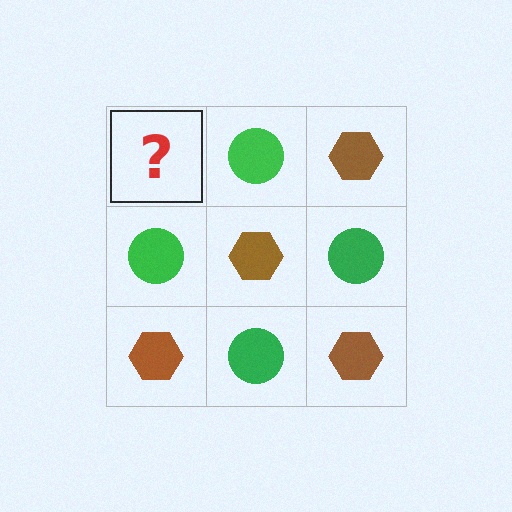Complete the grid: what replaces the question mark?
The question mark should be replaced with a brown hexagon.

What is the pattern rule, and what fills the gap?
The rule is that it alternates brown hexagon and green circle in a checkerboard pattern. The gap should be filled with a brown hexagon.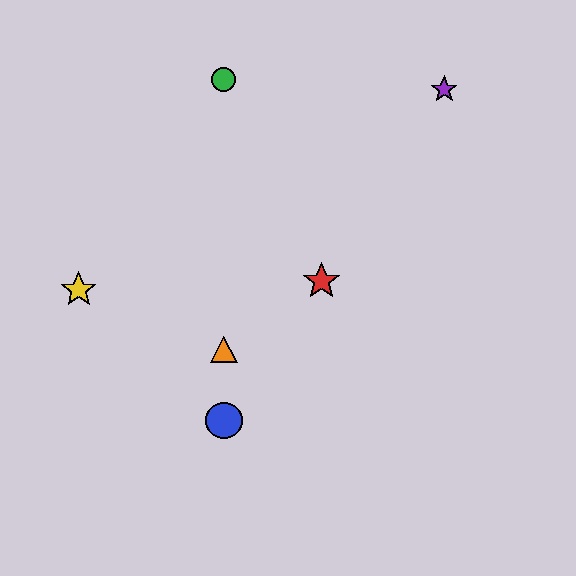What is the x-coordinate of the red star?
The red star is at x≈322.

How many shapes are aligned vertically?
3 shapes (the blue circle, the green circle, the orange triangle) are aligned vertically.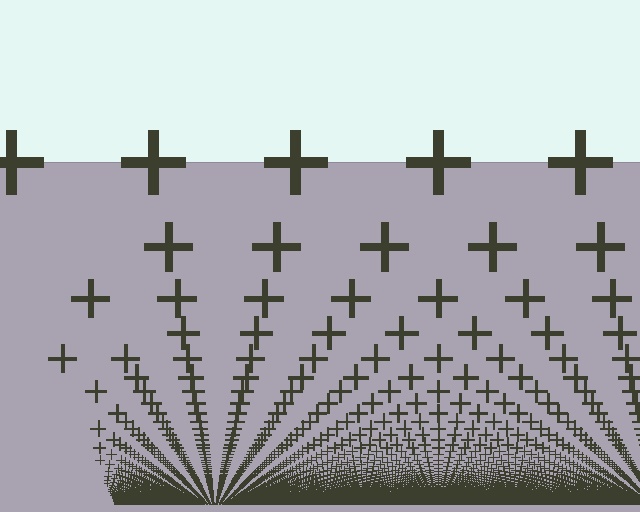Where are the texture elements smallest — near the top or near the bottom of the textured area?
Near the bottom.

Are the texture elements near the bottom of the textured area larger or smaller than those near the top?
Smaller. The gradient is inverted — elements near the bottom are smaller and denser.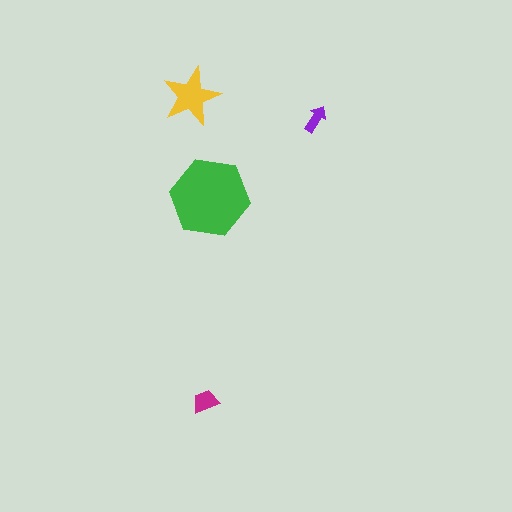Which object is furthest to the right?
The purple arrow is rightmost.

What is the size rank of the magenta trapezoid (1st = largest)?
3rd.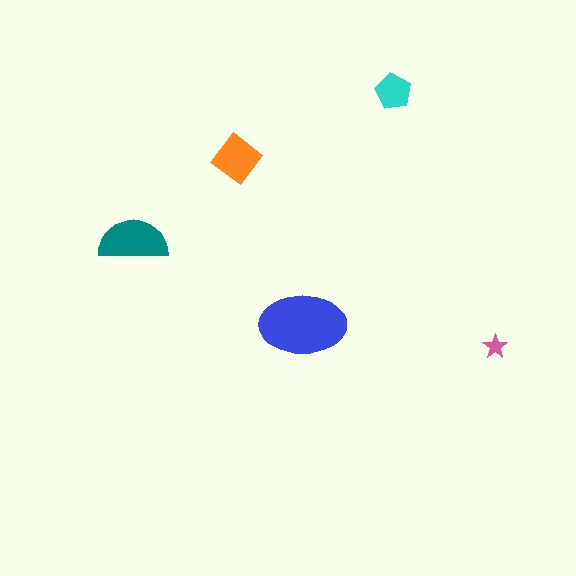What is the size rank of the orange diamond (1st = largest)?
3rd.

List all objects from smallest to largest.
The pink star, the cyan pentagon, the orange diamond, the teal semicircle, the blue ellipse.